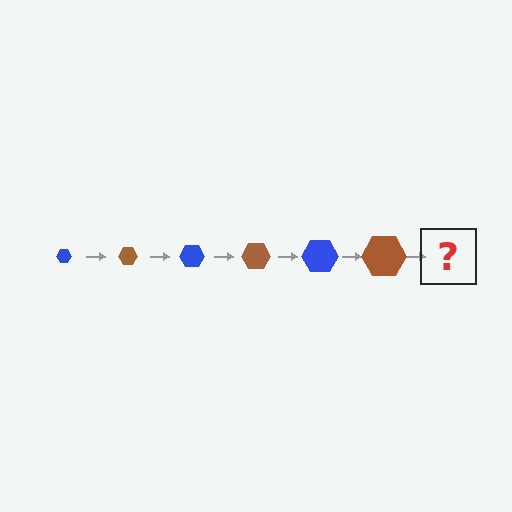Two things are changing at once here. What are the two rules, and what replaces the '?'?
The two rules are that the hexagon grows larger each step and the color cycles through blue and brown. The '?' should be a blue hexagon, larger than the previous one.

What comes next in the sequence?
The next element should be a blue hexagon, larger than the previous one.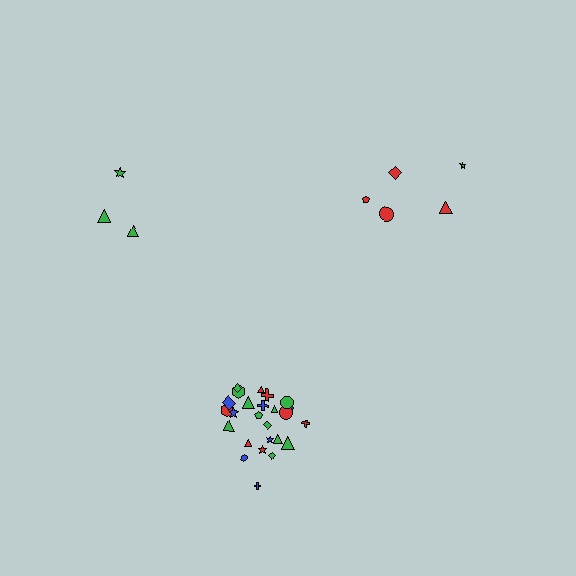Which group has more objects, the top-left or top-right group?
The top-right group.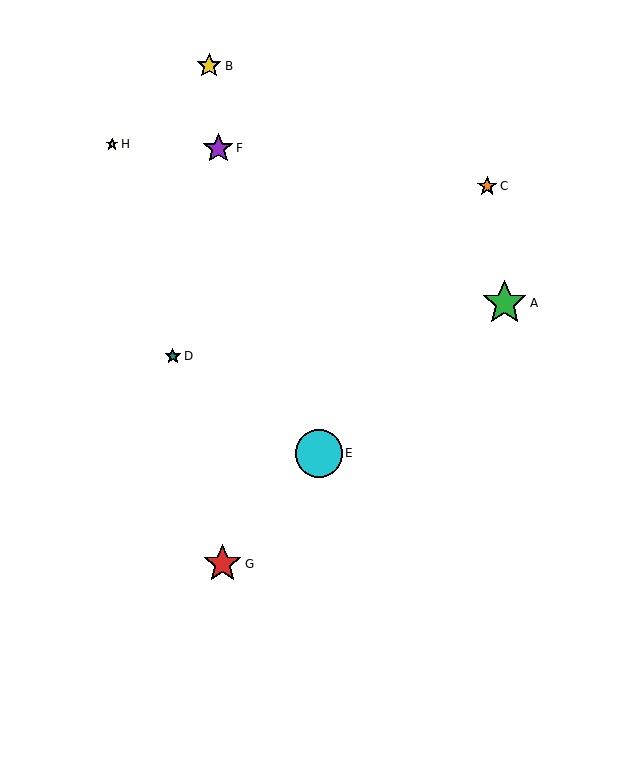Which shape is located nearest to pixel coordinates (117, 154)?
The yellow star (labeled H) at (112, 144) is nearest to that location.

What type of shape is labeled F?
Shape F is a purple star.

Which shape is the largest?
The cyan circle (labeled E) is the largest.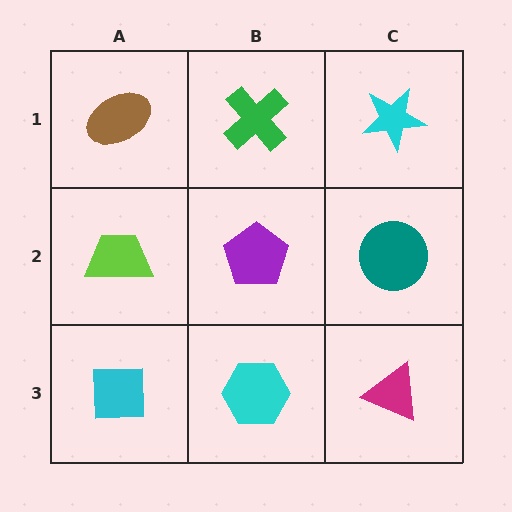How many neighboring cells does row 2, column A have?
3.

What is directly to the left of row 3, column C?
A cyan hexagon.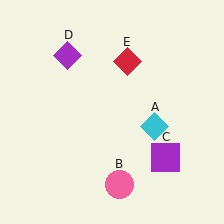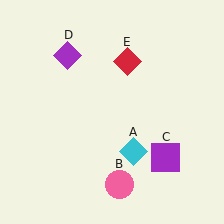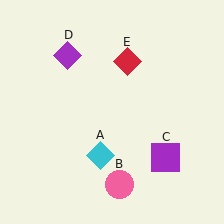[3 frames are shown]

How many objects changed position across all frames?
1 object changed position: cyan diamond (object A).